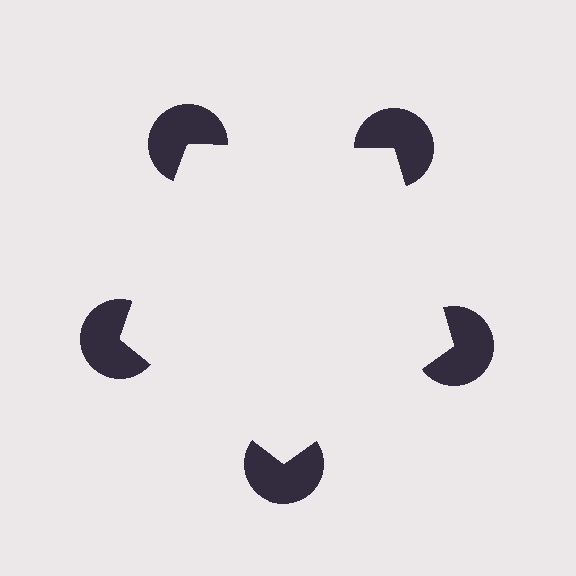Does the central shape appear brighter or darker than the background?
It typically appears slightly brighter than the background, even though no actual brightness change is drawn.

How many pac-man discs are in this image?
There are 5 — one at each vertex of the illusory pentagon.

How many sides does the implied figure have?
5 sides.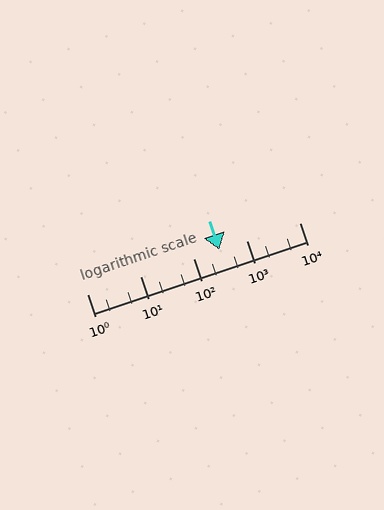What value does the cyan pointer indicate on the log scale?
The pointer indicates approximately 310.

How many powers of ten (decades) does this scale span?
The scale spans 4 decades, from 1 to 10000.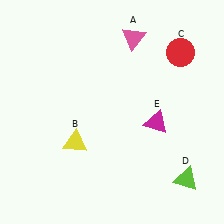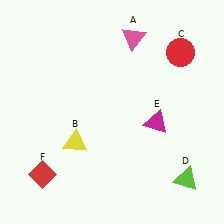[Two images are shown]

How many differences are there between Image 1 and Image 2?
There is 1 difference between the two images.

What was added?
A red diamond (F) was added in Image 2.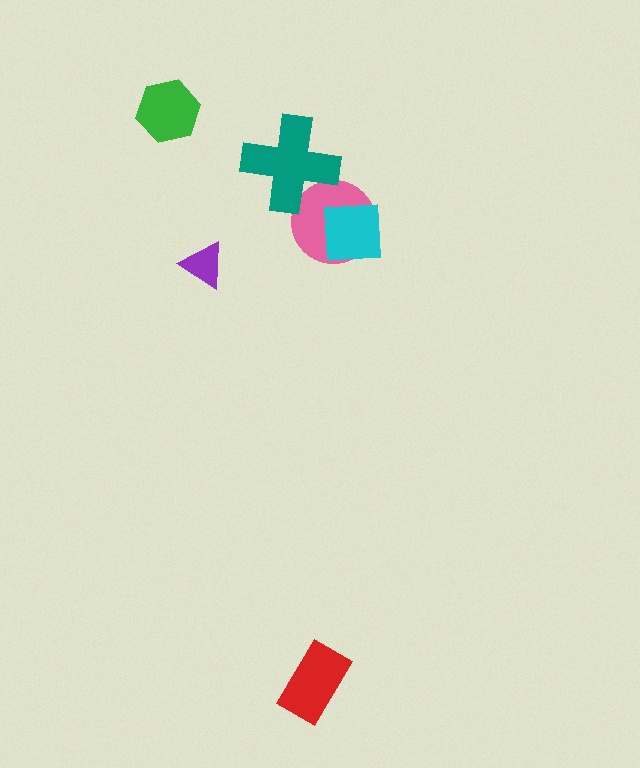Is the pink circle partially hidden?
Yes, it is partially covered by another shape.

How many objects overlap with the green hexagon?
0 objects overlap with the green hexagon.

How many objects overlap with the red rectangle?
0 objects overlap with the red rectangle.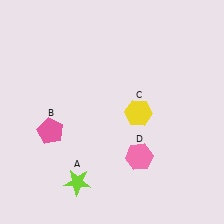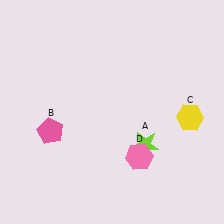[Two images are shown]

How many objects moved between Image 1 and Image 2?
2 objects moved between the two images.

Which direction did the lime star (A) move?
The lime star (A) moved right.